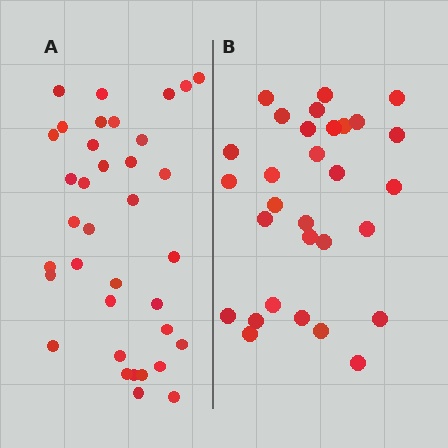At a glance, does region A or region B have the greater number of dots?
Region A (the left region) has more dots.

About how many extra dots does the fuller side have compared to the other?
Region A has about 6 more dots than region B.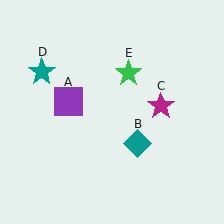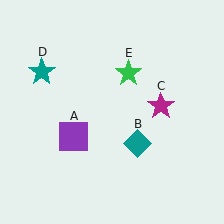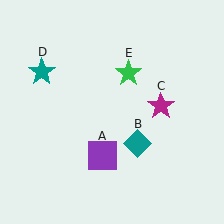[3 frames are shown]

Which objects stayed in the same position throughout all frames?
Teal diamond (object B) and magenta star (object C) and teal star (object D) and green star (object E) remained stationary.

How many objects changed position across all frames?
1 object changed position: purple square (object A).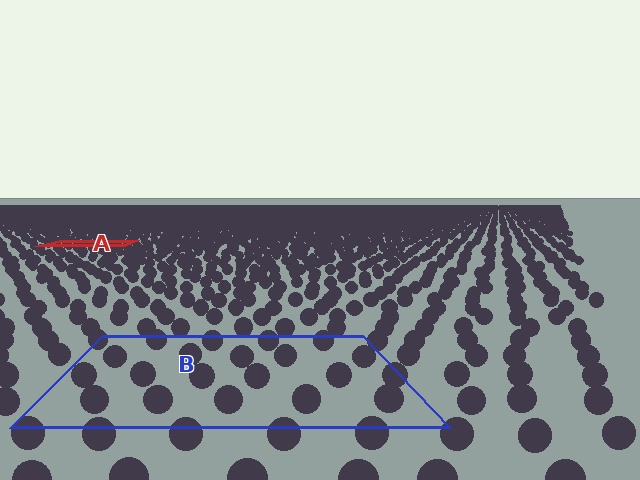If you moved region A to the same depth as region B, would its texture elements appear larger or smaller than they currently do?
They would appear larger. At a closer depth, the same texture elements are projected at a bigger on-screen size.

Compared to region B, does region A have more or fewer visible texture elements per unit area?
Region A has more texture elements per unit area — they are packed more densely because it is farther away.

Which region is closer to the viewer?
Region B is closer. The texture elements there are larger and more spread out.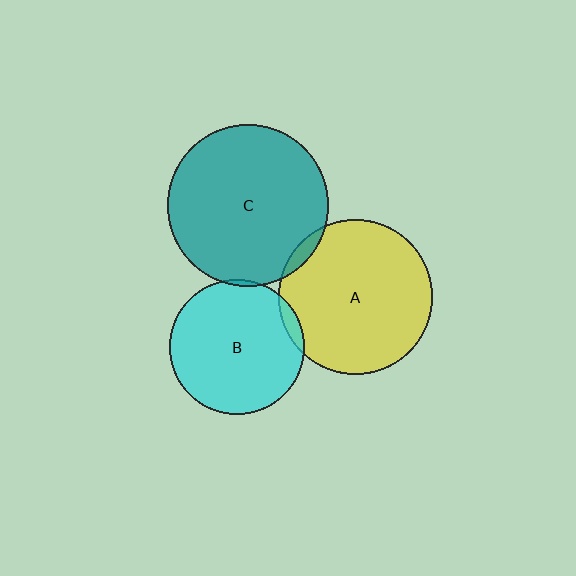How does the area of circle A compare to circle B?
Approximately 1.3 times.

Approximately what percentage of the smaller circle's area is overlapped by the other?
Approximately 5%.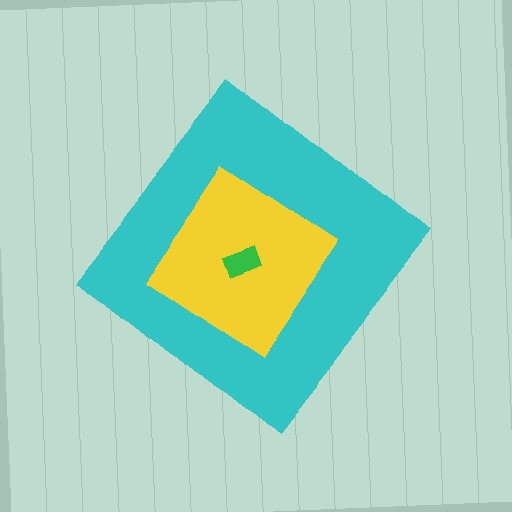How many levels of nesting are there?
3.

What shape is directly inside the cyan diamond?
The yellow diamond.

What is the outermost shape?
The cyan diamond.